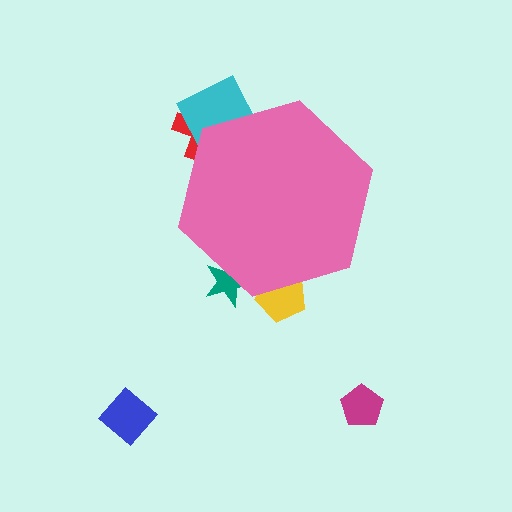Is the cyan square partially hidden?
Yes, the cyan square is partially hidden behind the pink hexagon.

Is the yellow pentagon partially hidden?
Yes, the yellow pentagon is partially hidden behind the pink hexagon.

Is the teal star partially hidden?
Yes, the teal star is partially hidden behind the pink hexagon.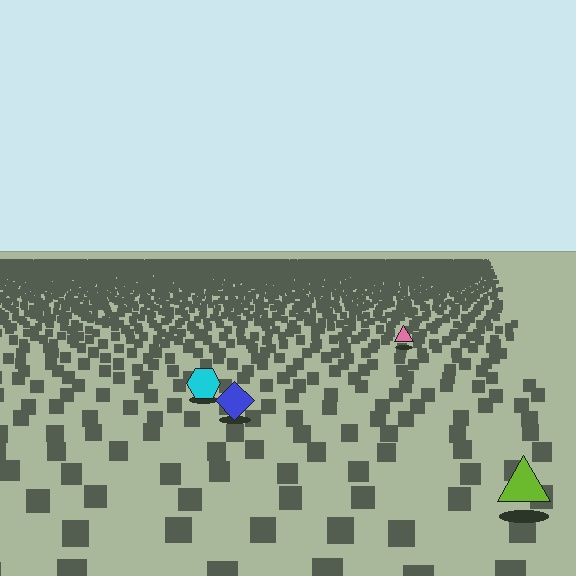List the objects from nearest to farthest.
From nearest to farthest: the lime triangle, the blue diamond, the cyan hexagon, the pink triangle.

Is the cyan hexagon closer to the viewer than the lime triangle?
No. The lime triangle is closer — you can tell from the texture gradient: the ground texture is coarser near it.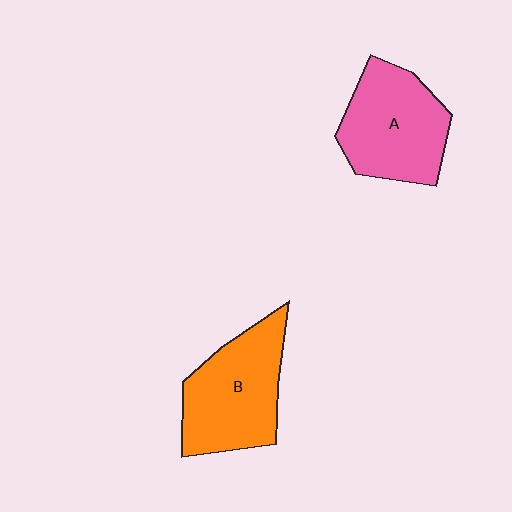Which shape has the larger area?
Shape B (orange).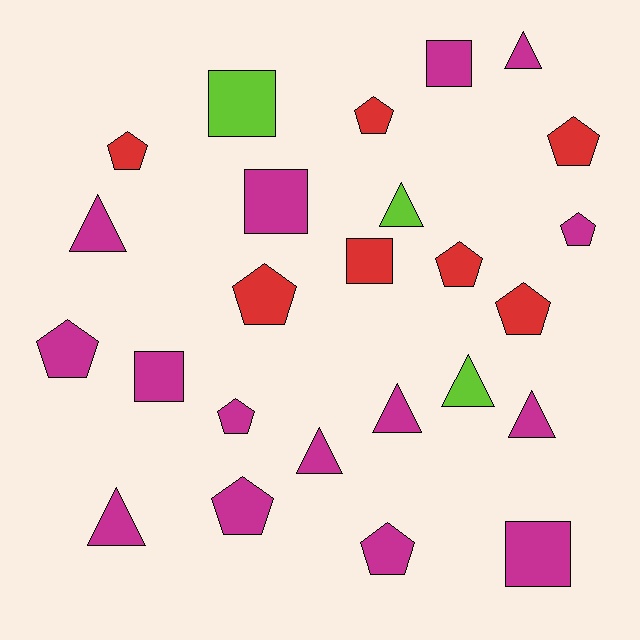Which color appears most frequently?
Magenta, with 15 objects.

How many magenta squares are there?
There are 4 magenta squares.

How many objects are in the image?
There are 25 objects.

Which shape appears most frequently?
Pentagon, with 11 objects.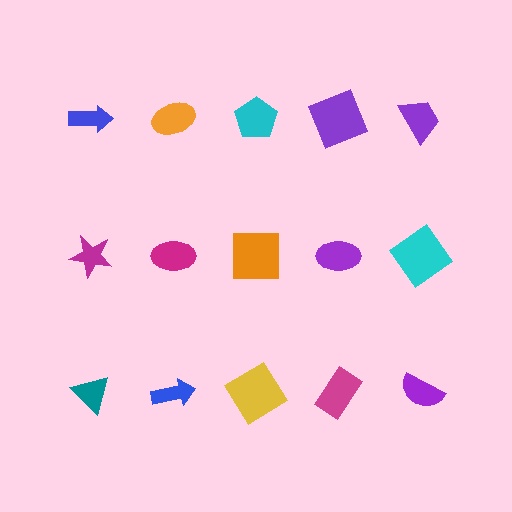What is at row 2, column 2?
A magenta ellipse.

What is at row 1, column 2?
An orange ellipse.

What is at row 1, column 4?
A purple square.